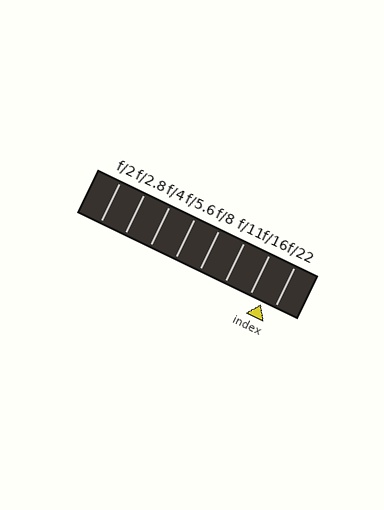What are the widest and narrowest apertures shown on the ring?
The widest aperture shown is f/2 and the narrowest is f/22.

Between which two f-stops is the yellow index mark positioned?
The index mark is between f/16 and f/22.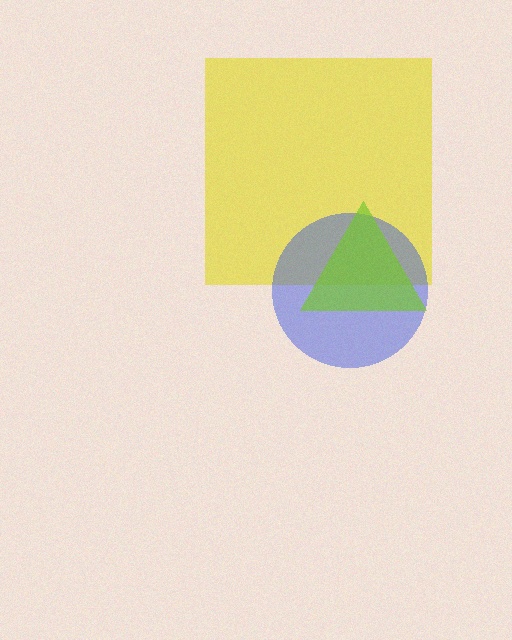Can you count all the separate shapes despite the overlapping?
Yes, there are 3 separate shapes.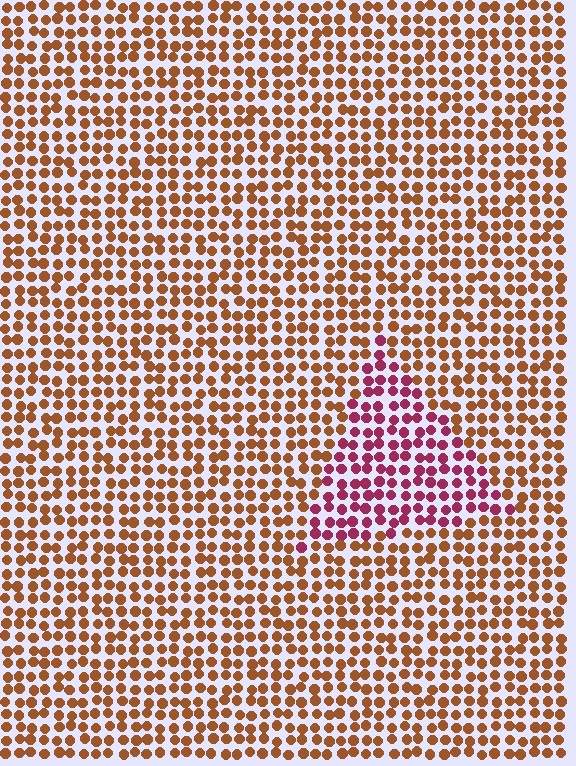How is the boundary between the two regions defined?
The boundary is defined purely by a slight shift in hue (about 49 degrees). Spacing, size, and orientation are identical on both sides.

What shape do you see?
I see a triangle.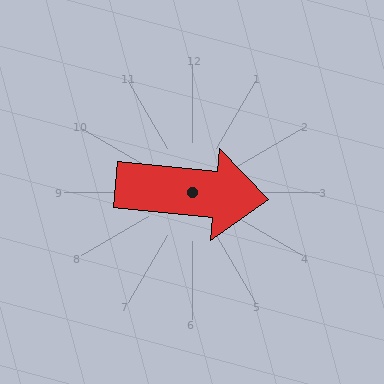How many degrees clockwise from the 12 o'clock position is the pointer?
Approximately 95 degrees.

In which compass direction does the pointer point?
East.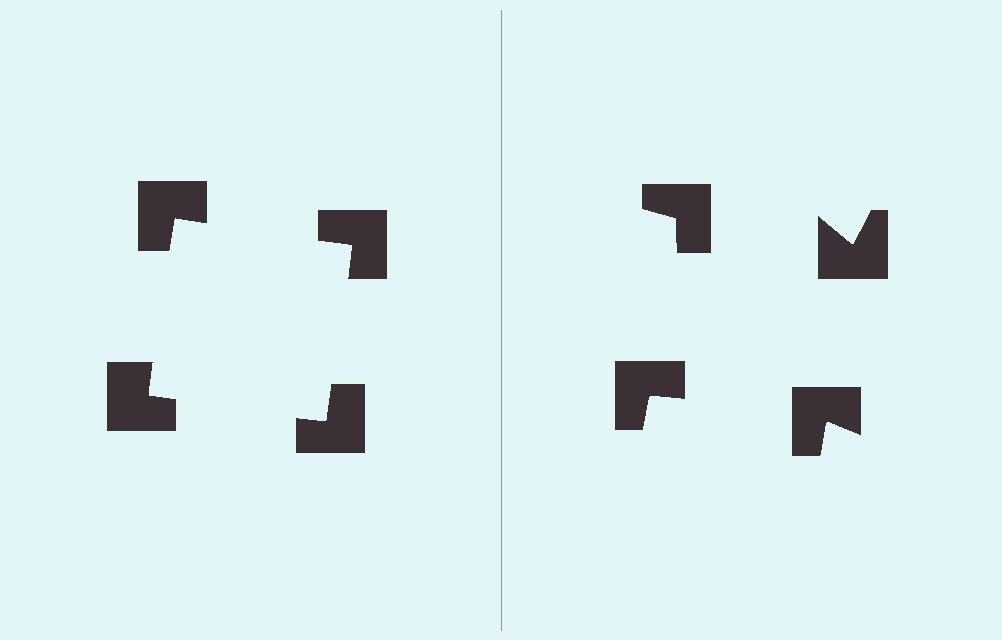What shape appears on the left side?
An illusory square.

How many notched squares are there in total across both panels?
8 — 4 on each side.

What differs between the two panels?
The notched squares are positioned identically on both sides; only the wedge orientations differ. On the left they align to a square; on the right they are misaligned.